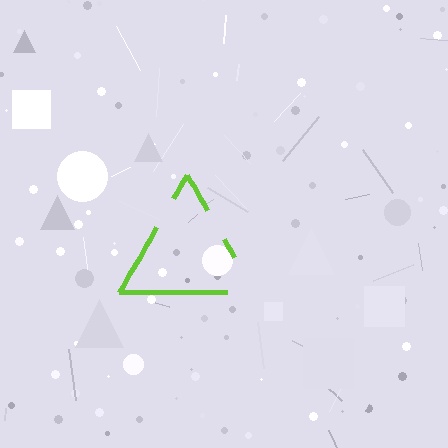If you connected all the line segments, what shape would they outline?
They would outline a triangle.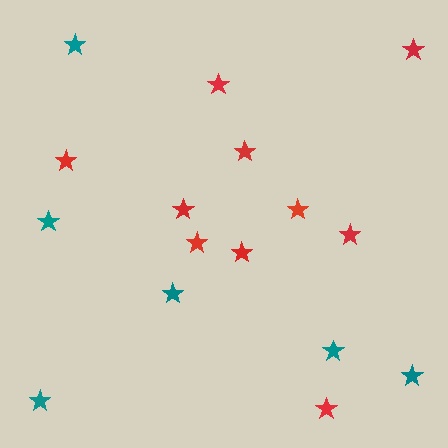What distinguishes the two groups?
There are 2 groups: one group of red stars (10) and one group of teal stars (6).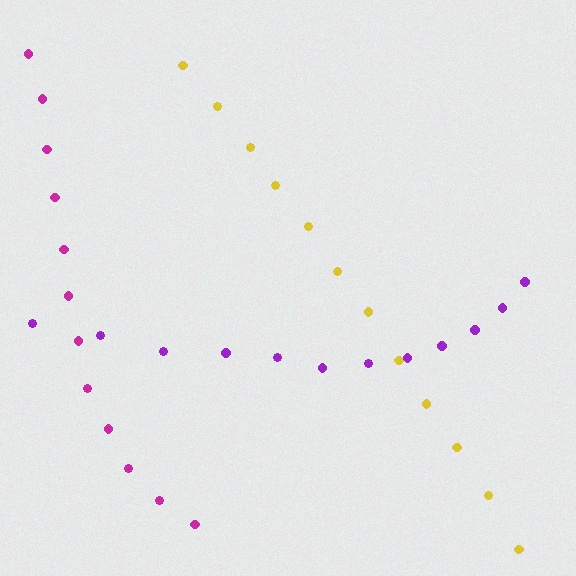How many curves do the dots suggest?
There are 3 distinct paths.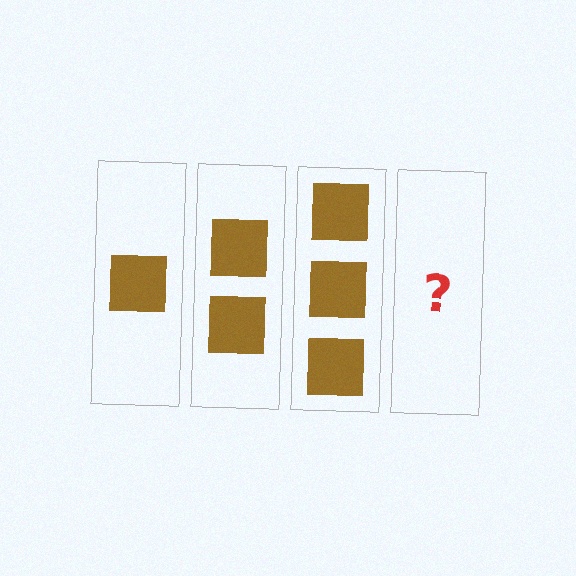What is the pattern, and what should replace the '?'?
The pattern is that each step adds one more square. The '?' should be 4 squares.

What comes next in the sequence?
The next element should be 4 squares.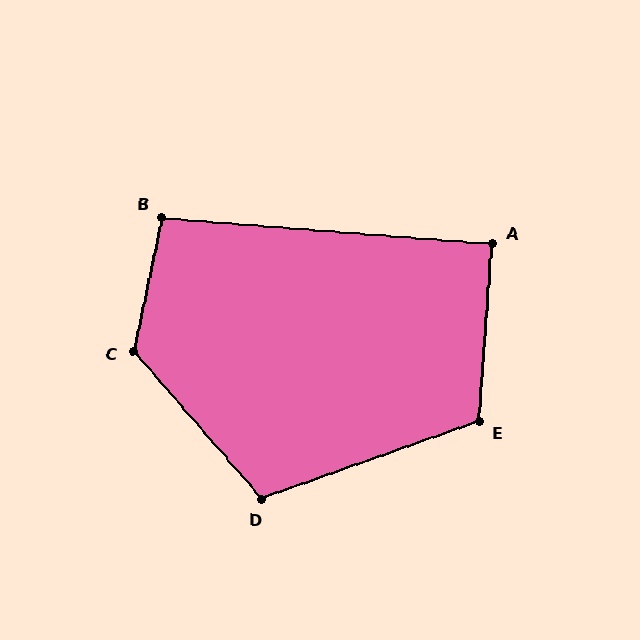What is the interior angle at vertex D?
Approximately 111 degrees (obtuse).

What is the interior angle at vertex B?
Approximately 97 degrees (obtuse).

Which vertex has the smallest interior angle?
A, at approximately 90 degrees.